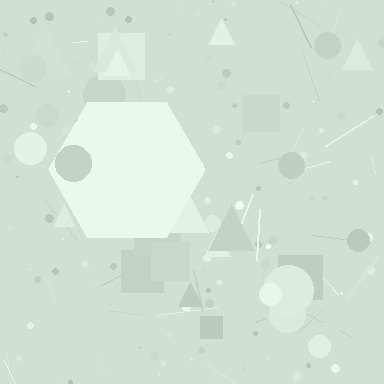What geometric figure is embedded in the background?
A hexagon is embedded in the background.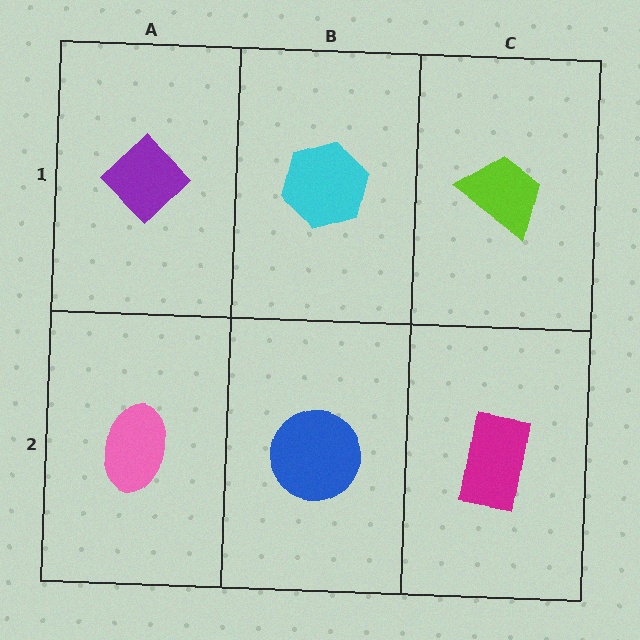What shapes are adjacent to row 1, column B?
A blue circle (row 2, column B), a purple diamond (row 1, column A), a lime trapezoid (row 1, column C).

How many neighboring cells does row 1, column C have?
2.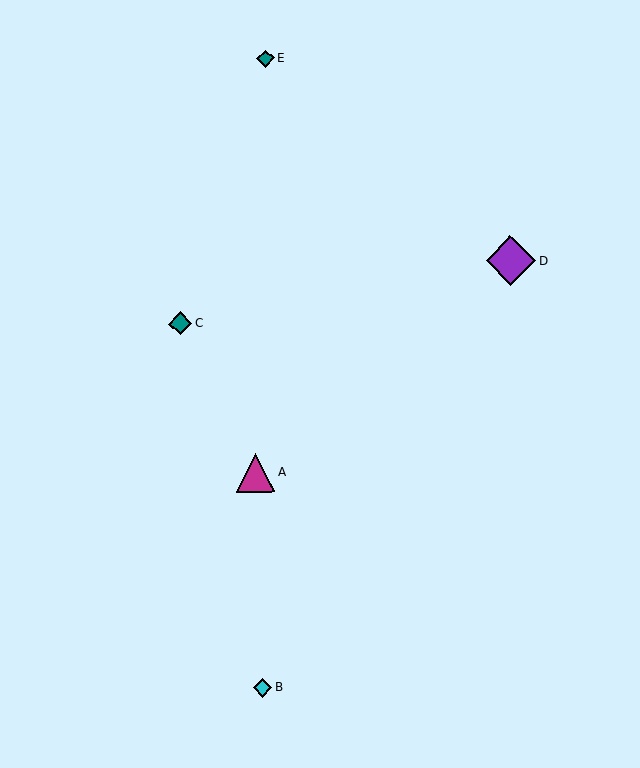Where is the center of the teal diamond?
The center of the teal diamond is at (265, 59).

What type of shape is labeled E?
Shape E is a teal diamond.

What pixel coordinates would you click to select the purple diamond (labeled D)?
Click at (511, 261) to select the purple diamond D.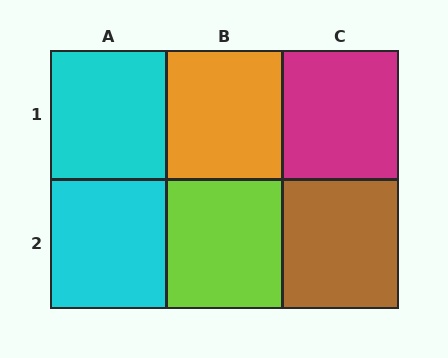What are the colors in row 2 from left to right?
Cyan, lime, brown.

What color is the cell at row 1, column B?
Orange.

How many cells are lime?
1 cell is lime.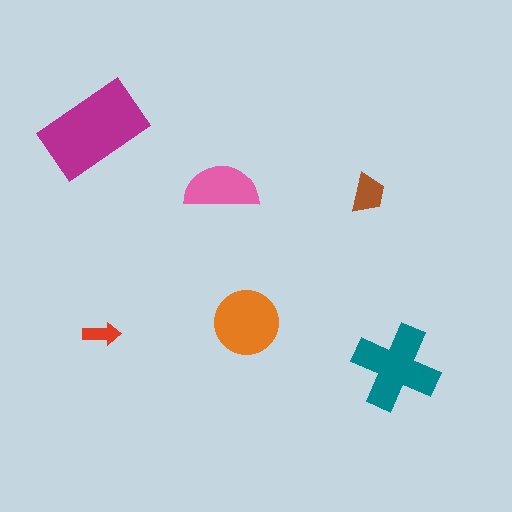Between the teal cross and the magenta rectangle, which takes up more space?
The magenta rectangle.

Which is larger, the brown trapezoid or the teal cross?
The teal cross.